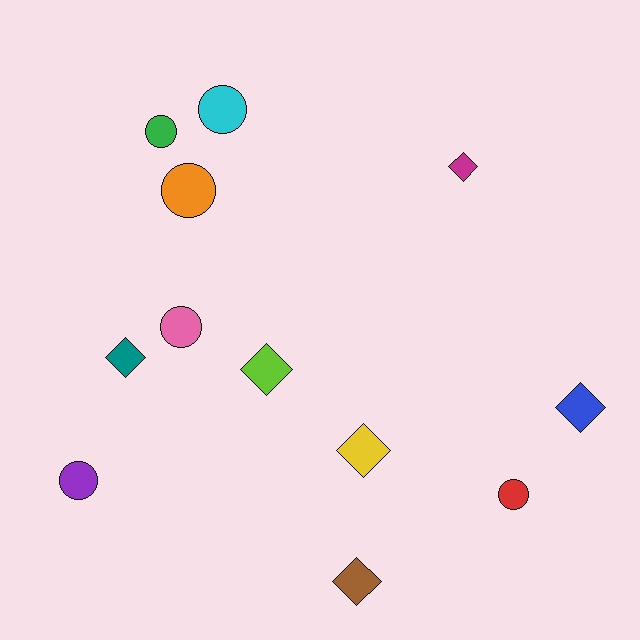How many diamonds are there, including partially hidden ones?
There are 6 diamonds.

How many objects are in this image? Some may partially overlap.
There are 12 objects.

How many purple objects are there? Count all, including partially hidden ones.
There is 1 purple object.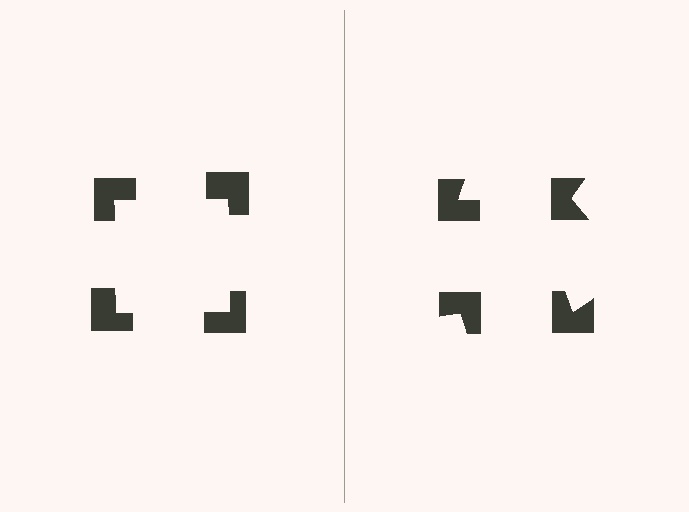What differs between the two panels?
The notched squares are positioned identically on both sides; only the wedge orientations differ. On the left they align to a square; on the right they are misaligned.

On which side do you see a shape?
An illusory square appears on the left side. On the right side the wedge cuts are rotated, so no coherent shape forms.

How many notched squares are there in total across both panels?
8 — 4 on each side.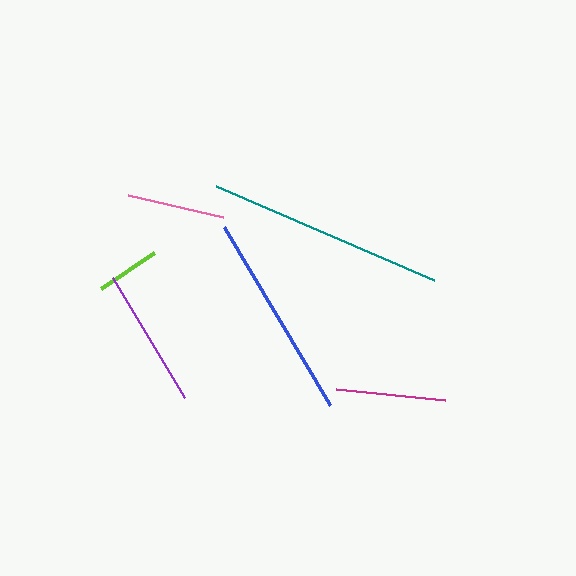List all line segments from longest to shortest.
From longest to shortest: teal, blue, purple, magenta, pink, lime.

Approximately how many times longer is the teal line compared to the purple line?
The teal line is approximately 1.7 times the length of the purple line.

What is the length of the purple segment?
The purple segment is approximately 140 pixels long.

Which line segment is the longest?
The teal line is the longest at approximately 237 pixels.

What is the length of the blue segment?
The blue segment is approximately 208 pixels long.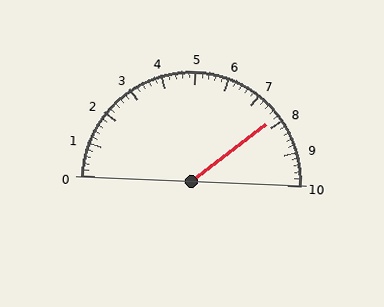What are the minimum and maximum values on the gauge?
The gauge ranges from 0 to 10.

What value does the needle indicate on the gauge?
The needle indicates approximately 7.8.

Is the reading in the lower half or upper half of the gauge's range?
The reading is in the upper half of the range (0 to 10).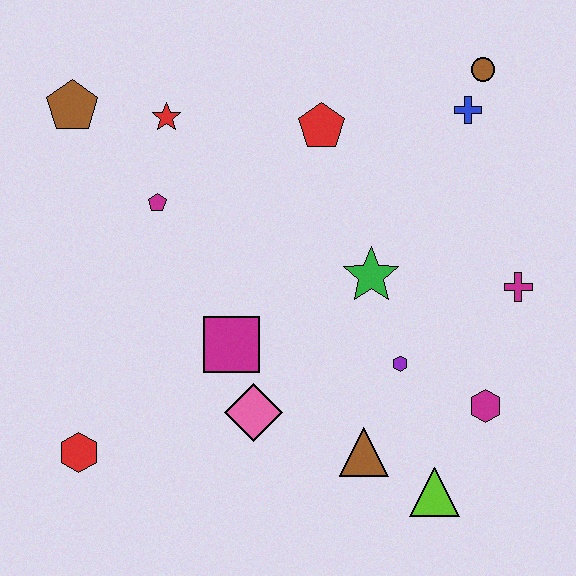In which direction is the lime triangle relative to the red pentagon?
The lime triangle is below the red pentagon.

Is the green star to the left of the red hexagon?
No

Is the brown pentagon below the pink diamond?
No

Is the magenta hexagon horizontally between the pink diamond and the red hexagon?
No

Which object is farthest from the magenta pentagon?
The lime triangle is farthest from the magenta pentagon.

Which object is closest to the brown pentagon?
The red star is closest to the brown pentagon.